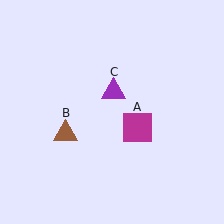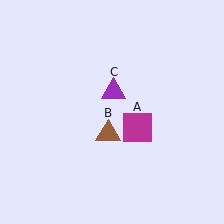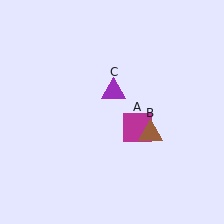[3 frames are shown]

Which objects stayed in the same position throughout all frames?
Magenta square (object A) and purple triangle (object C) remained stationary.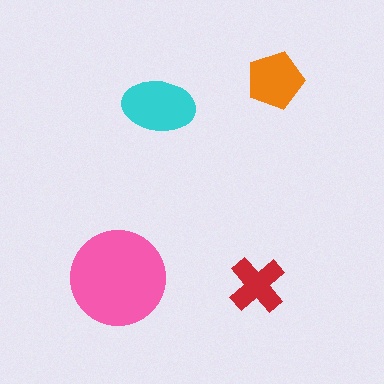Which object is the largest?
The pink circle.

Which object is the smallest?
The red cross.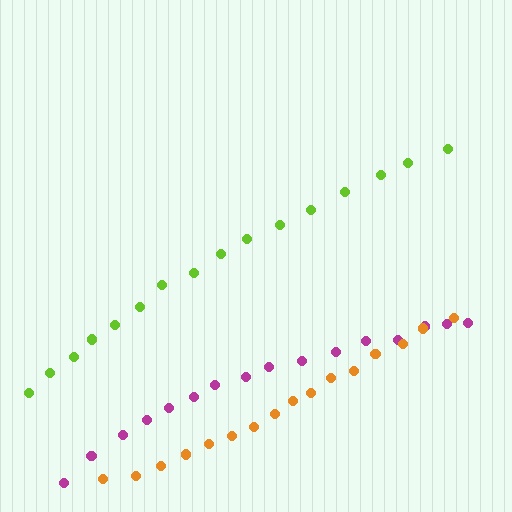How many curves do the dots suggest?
There are 3 distinct paths.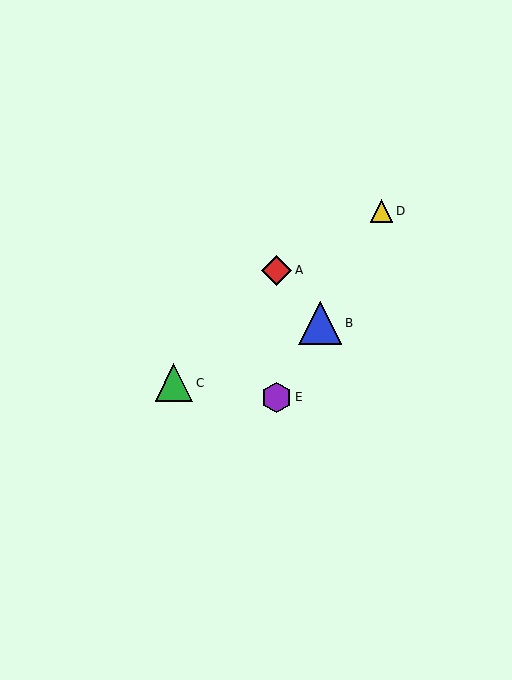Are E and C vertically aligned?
No, E is at x≈277 and C is at x≈174.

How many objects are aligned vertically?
2 objects (A, E) are aligned vertically.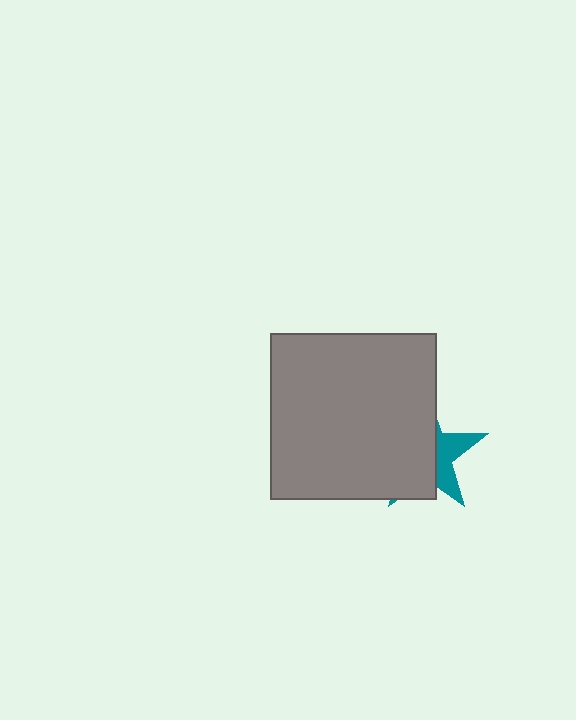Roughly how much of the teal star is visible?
A small part of it is visible (roughly 33%).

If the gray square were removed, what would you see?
You would see the complete teal star.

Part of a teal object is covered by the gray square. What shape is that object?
It is a star.